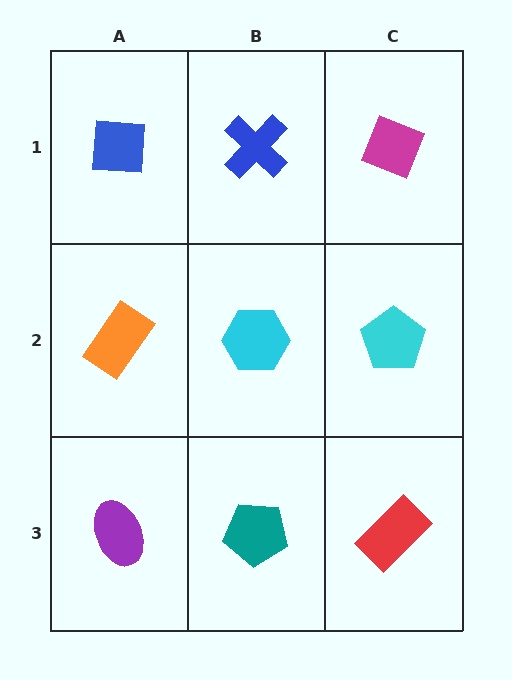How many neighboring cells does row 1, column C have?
2.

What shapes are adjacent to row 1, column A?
An orange rectangle (row 2, column A), a blue cross (row 1, column B).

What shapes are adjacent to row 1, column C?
A cyan pentagon (row 2, column C), a blue cross (row 1, column B).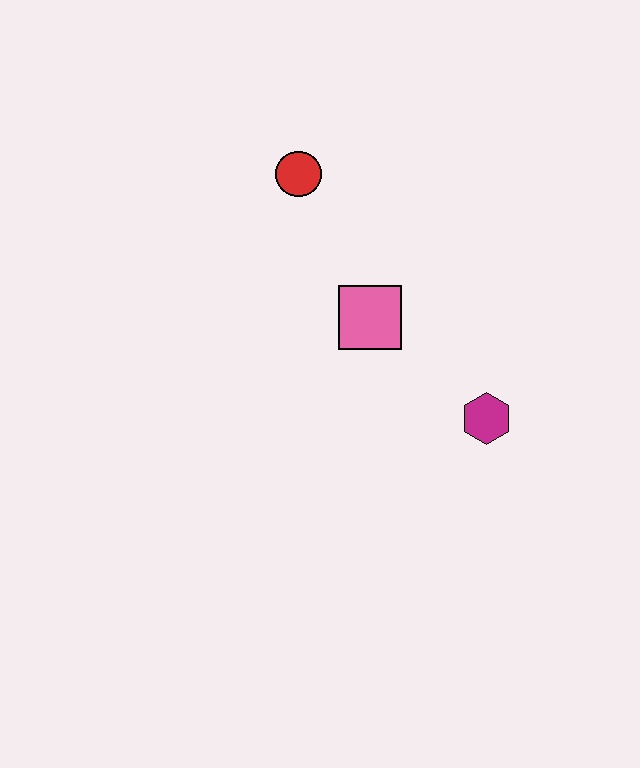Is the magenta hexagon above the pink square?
No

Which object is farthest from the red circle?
The magenta hexagon is farthest from the red circle.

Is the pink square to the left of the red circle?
No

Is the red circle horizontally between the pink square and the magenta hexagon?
No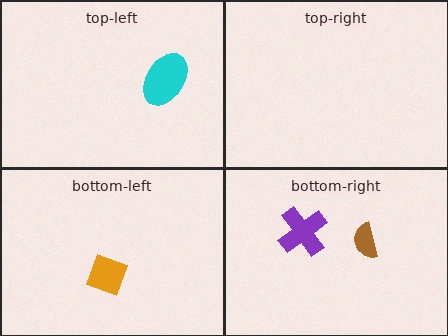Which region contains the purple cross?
The bottom-right region.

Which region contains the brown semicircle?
The bottom-right region.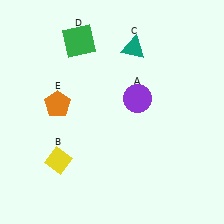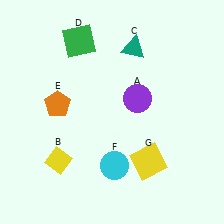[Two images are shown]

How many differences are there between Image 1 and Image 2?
There are 2 differences between the two images.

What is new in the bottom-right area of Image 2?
A cyan circle (F) was added in the bottom-right area of Image 2.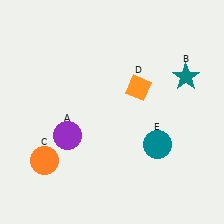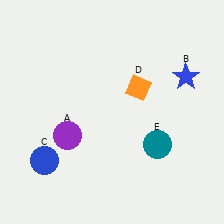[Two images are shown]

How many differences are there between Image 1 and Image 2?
There are 2 differences between the two images.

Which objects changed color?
B changed from teal to blue. C changed from orange to blue.